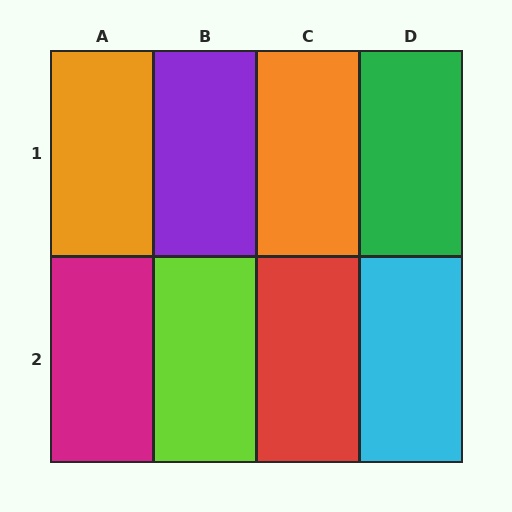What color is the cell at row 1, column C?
Orange.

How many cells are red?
1 cell is red.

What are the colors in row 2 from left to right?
Magenta, lime, red, cyan.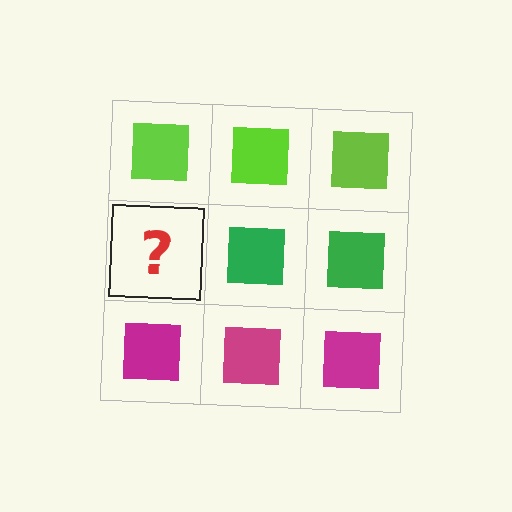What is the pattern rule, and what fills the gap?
The rule is that each row has a consistent color. The gap should be filled with a green square.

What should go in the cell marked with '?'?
The missing cell should contain a green square.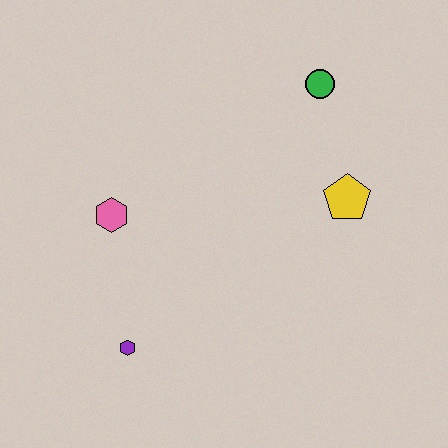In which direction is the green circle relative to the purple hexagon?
The green circle is above the purple hexagon.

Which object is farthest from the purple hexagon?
The green circle is farthest from the purple hexagon.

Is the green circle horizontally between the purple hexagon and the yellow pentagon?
Yes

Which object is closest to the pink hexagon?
The purple hexagon is closest to the pink hexagon.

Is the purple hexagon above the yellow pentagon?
No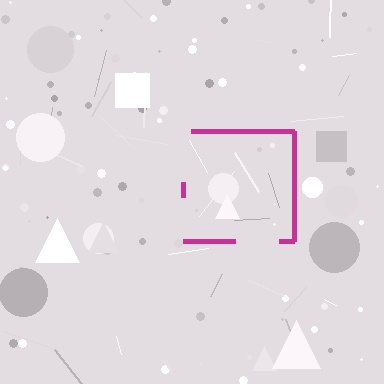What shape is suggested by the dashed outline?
The dashed outline suggests a square.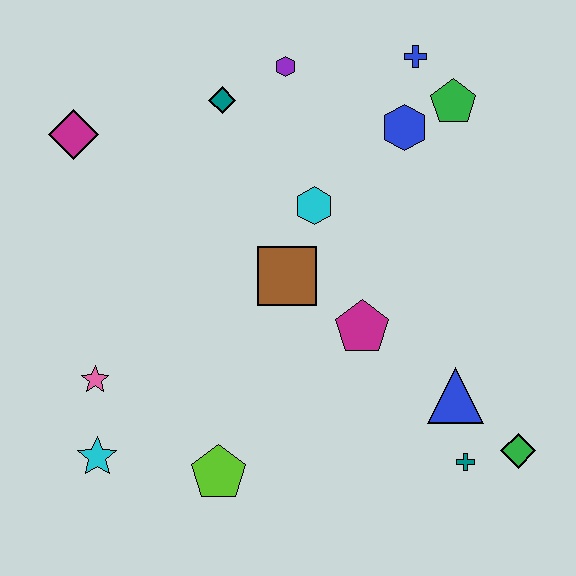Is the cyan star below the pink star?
Yes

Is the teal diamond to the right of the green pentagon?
No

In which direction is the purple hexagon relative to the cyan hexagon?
The purple hexagon is above the cyan hexagon.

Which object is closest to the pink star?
The cyan star is closest to the pink star.